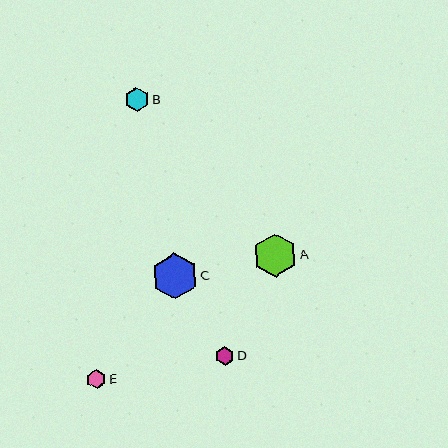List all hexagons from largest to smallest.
From largest to smallest: C, A, B, E, D.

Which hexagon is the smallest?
Hexagon D is the smallest with a size of approximately 18 pixels.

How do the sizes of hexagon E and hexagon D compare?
Hexagon E and hexagon D are approximately the same size.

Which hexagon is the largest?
Hexagon C is the largest with a size of approximately 45 pixels.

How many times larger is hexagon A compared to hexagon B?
Hexagon A is approximately 1.8 times the size of hexagon B.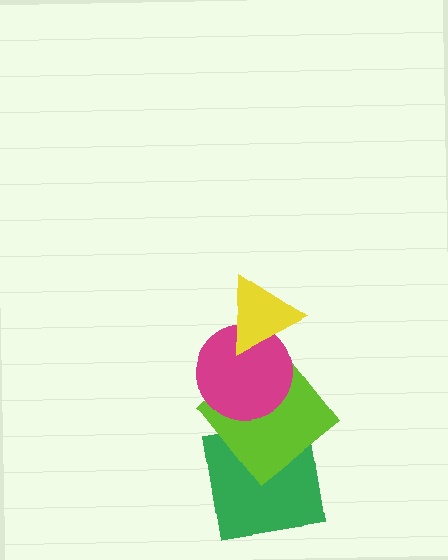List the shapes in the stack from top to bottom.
From top to bottom: the yellow triangle, the magenta circle, the lime diamond, the green square.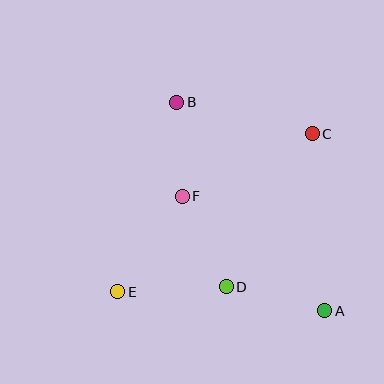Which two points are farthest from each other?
Points A and B are farthest from each other.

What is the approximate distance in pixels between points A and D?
The distance between A and D is approximately 101 pixels.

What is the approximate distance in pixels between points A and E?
The distance between A and E is approximately 207 pixels.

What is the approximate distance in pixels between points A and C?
The distance between A and C is approximately 178 pixels.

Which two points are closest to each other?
Points B and F are closest to each other.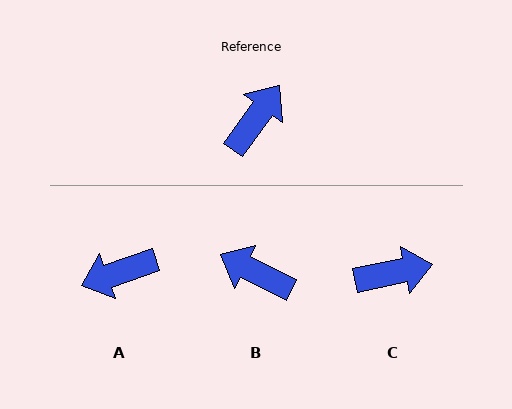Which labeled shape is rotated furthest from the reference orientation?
A, about 145 degrees away.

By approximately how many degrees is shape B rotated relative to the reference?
Approximately 99 degrees counter-clockwise.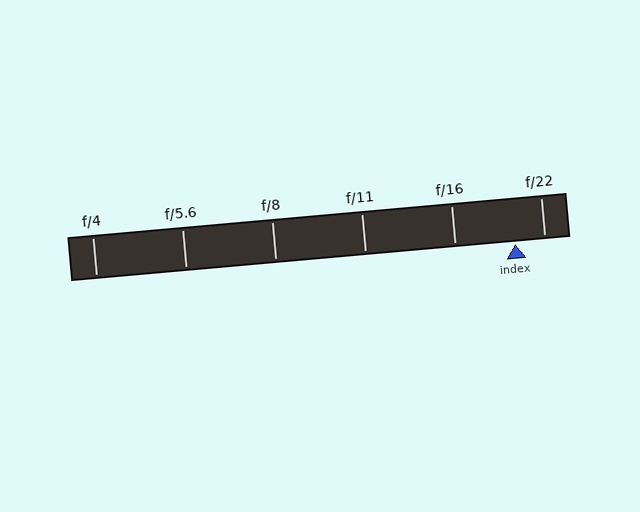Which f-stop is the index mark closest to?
The index mark is closest to f/22.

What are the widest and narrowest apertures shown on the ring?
The widest aperture shown is f/4 and the narrowest is f/22.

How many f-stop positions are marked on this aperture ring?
There are 6 f-stop positions marked.